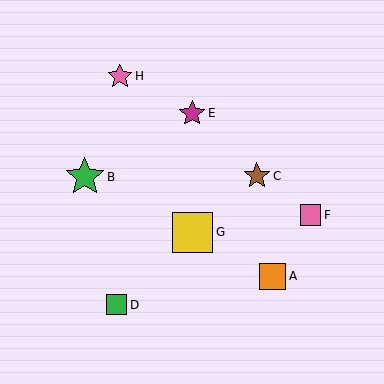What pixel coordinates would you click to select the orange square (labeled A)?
Click at (272, 276) to select the orange square A.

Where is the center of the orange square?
The center of the orange square is at (272, 276).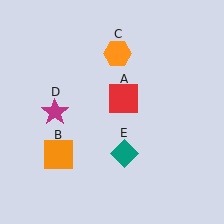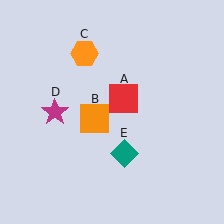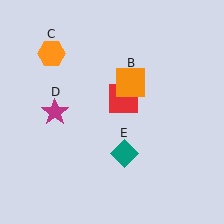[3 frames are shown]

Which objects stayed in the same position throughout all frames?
Red square (object A) and magenta star (object D) and teal diamond (object E) remained stationary.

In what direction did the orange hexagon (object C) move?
The orange hexagon (object C) moved left.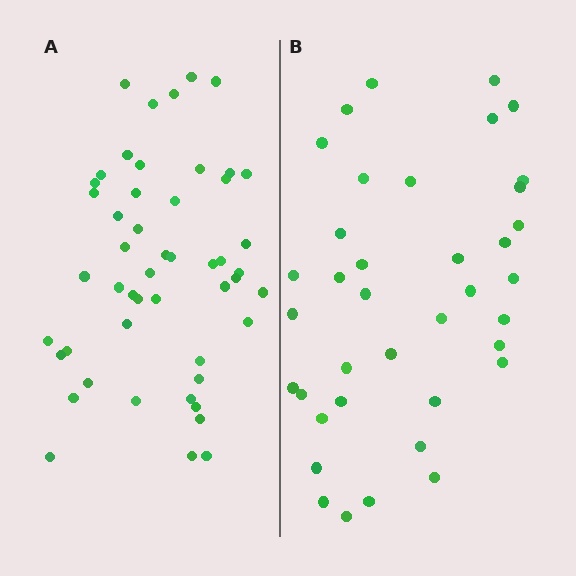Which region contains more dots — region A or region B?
Region A (the left region) has more dots.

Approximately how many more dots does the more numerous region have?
Region A has roughly 12 or so more dots than region B.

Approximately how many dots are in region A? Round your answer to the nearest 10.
About 50 dots.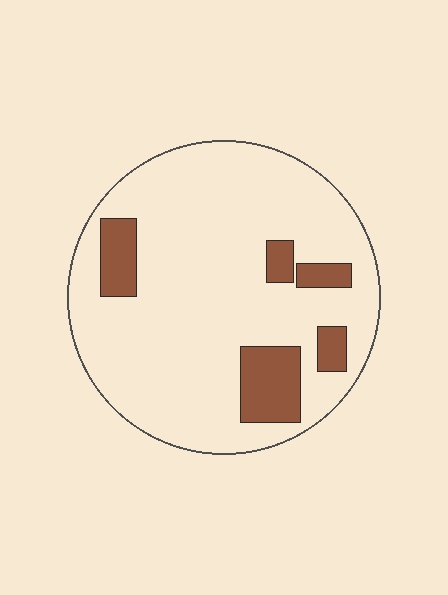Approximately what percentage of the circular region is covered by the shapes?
Approximately 15%.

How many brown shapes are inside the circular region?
5.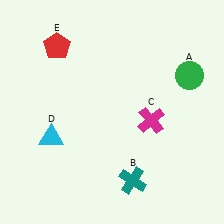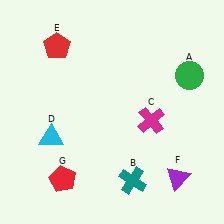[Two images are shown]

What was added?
A purple triangle (F), a red pentagon (G) were added in Image 2.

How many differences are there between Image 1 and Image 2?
There are 2 differences between the two images.